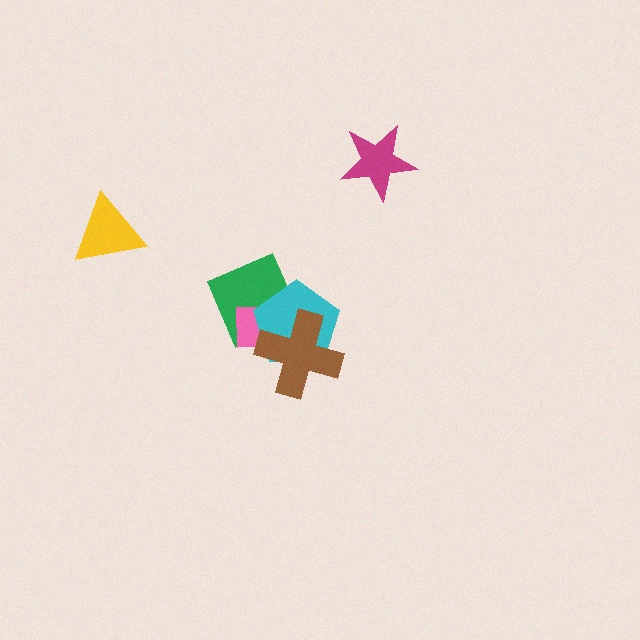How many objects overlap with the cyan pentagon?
3 objects overlap with the cyan pentagon.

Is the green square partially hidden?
Yes, it is partially covered by another shape.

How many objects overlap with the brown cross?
3 objects overlap with the brown cross.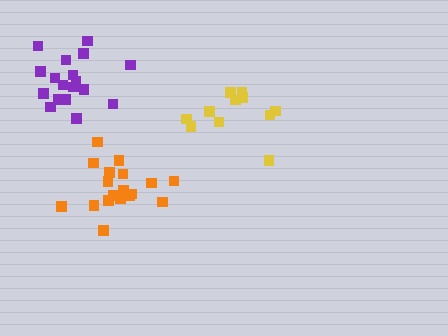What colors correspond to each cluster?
The clusters are colored: orange, yellow, purple.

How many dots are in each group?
Group 1: 18 dots, Group 2: 12 dots, Group 3: 18 dots (48 total).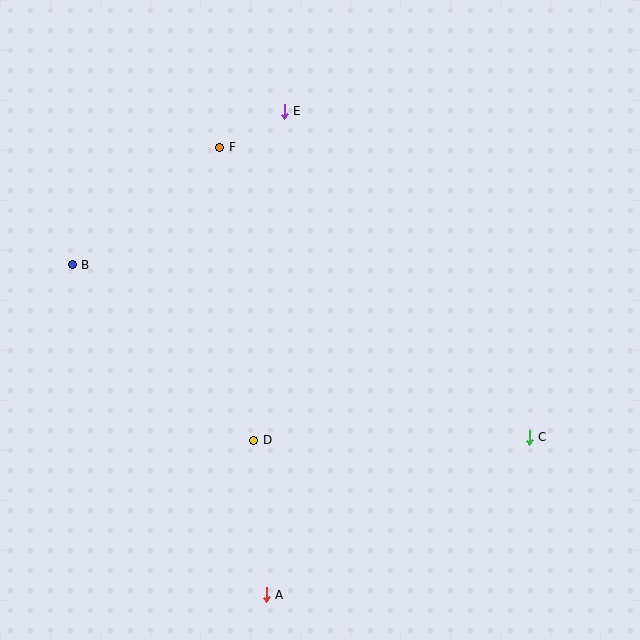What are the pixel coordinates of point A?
Point A is at (266, 595).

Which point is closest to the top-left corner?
Point F is closest to the top-left corner.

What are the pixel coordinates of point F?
Point F is at (220, 147).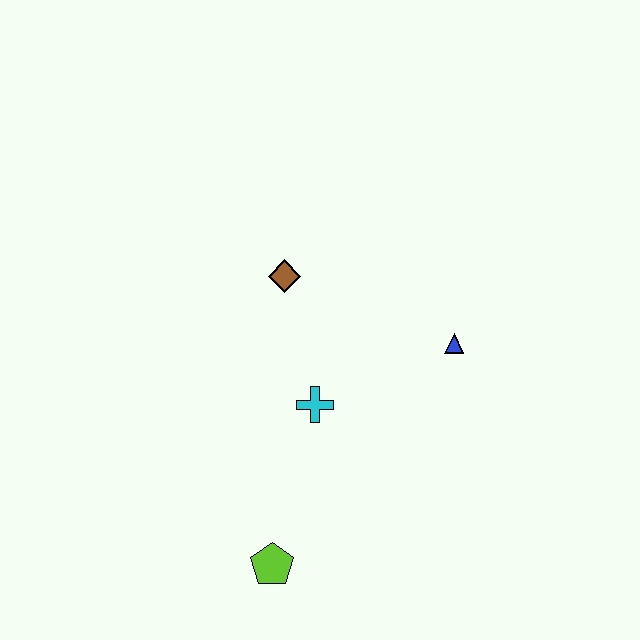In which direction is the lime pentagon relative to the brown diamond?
The lime pentagon is below the brown diamond.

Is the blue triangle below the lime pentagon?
No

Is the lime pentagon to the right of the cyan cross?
No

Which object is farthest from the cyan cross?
The lime pentagon is farthest from the cyan cross.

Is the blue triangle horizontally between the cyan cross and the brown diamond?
No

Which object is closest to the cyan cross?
The brown diamond is closest to the cyan cross.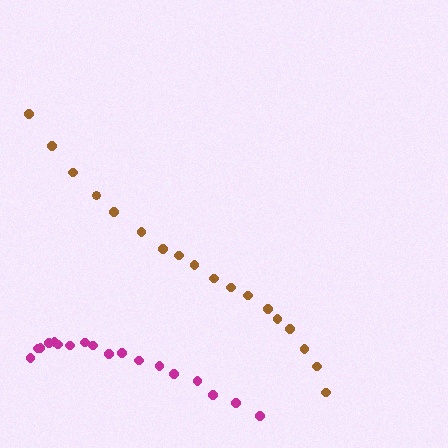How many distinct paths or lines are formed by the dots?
There are 2 distinct paths.